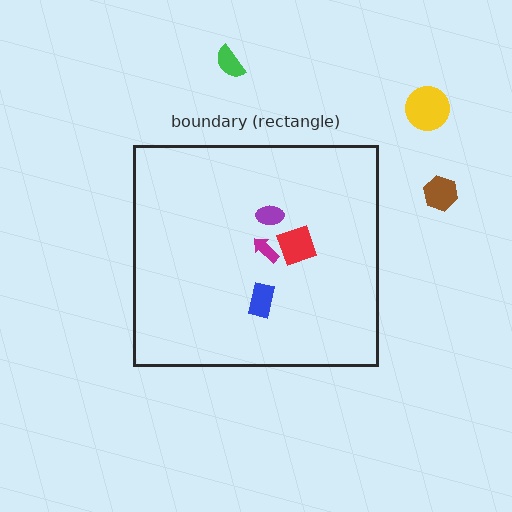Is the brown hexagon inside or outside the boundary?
Outside.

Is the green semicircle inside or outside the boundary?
Outside.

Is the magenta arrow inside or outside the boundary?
Inside.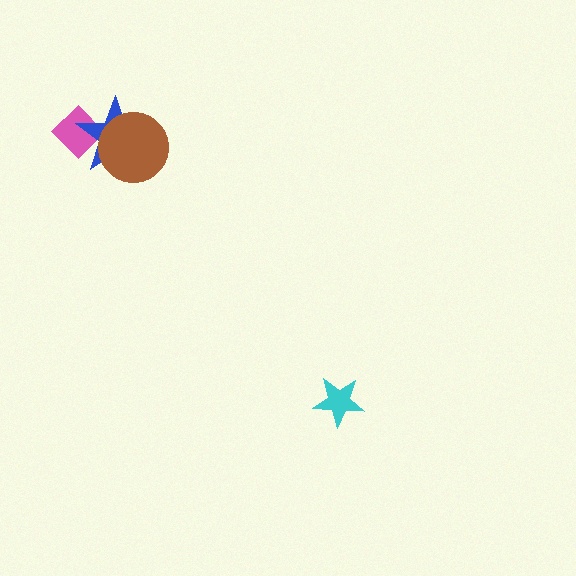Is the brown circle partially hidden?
No, no other shape covers it.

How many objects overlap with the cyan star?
0 objects overlap with the cyan star.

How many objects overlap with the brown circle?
1 object overlaps with the brown circle.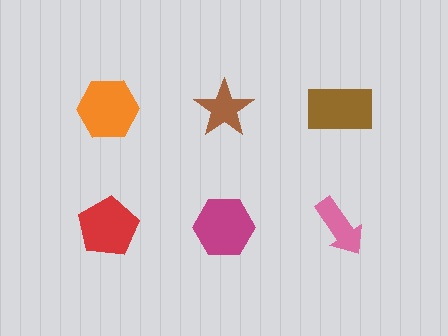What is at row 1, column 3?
A brown rectangle.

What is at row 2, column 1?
A red pentagon.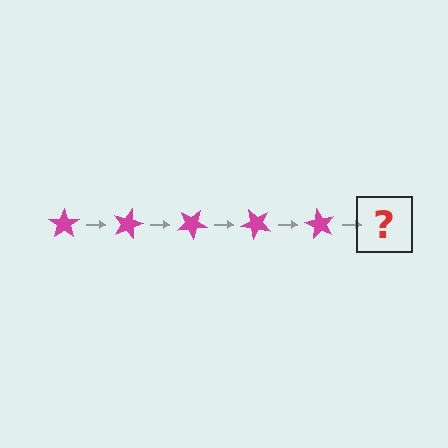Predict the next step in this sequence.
The next step is a magenta star rotated 75 degrees.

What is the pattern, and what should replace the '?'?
The pattern is that the star rotates 15 degrees each step. The '?' should be a magenta star rotated 75 degrees.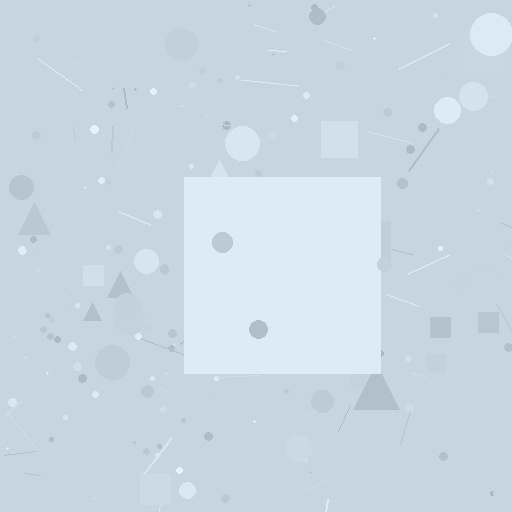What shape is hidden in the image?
A square is hidden in the image.